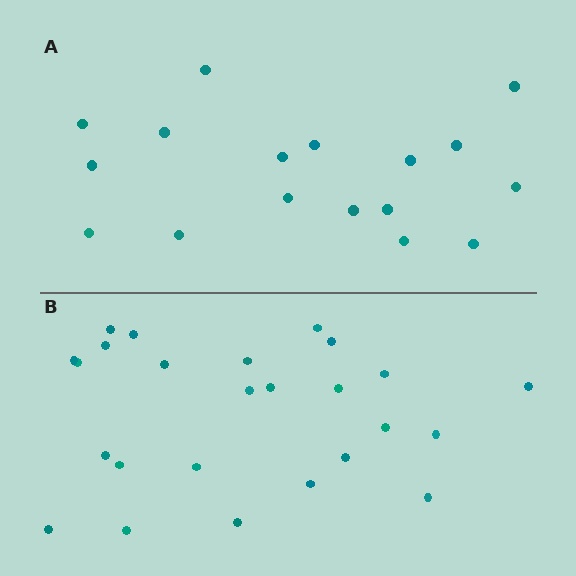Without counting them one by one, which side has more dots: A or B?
Region B (the bottom region) has more dots.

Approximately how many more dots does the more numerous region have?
Region B has roughly 8 or so more dots than region A.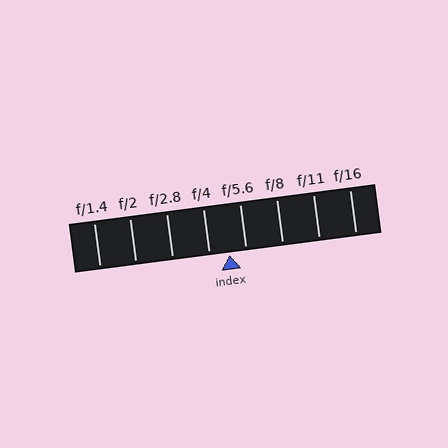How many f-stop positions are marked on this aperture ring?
There are 8 f-stop positions marked.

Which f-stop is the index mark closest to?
The index mark is closest to f/5.6.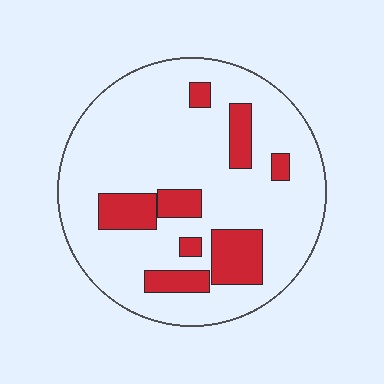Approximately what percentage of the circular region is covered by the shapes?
Approximately 20%.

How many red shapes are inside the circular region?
8.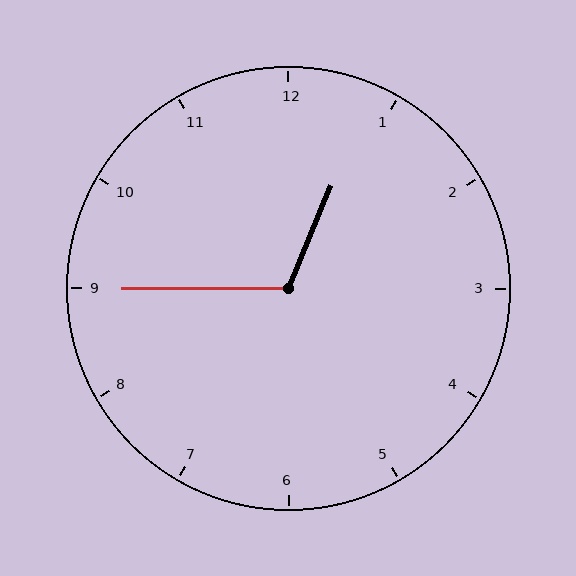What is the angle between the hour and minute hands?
Approximately 112 degrees.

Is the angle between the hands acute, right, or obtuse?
It is obtuse.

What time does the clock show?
12:45.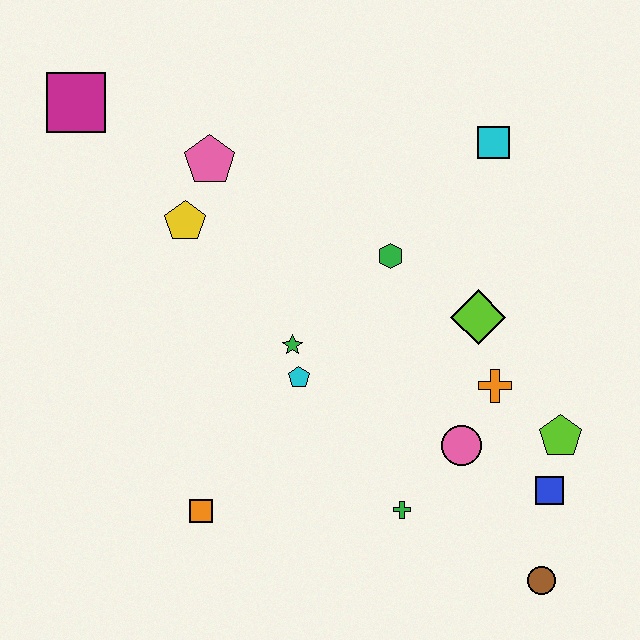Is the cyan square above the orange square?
Yes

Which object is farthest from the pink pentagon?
The brown circle is farthest from the pink pentagon.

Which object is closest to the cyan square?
The green hexagon is closest to the cyan square.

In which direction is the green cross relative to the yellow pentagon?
The green cross is below the yellow pentagon.